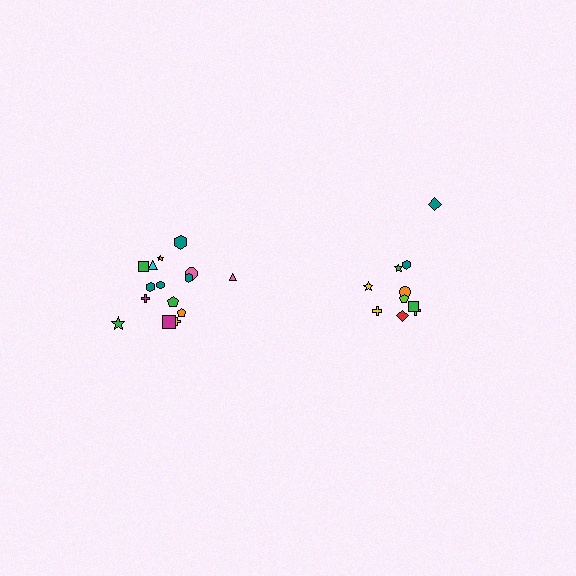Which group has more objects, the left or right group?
The left group.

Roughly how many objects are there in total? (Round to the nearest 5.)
Roughly 25 objects in total.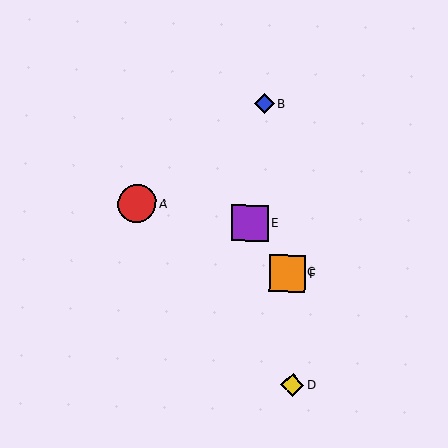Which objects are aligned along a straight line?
Objects C, E, F are aligned along a straight line.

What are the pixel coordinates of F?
Object F is at (287, 273).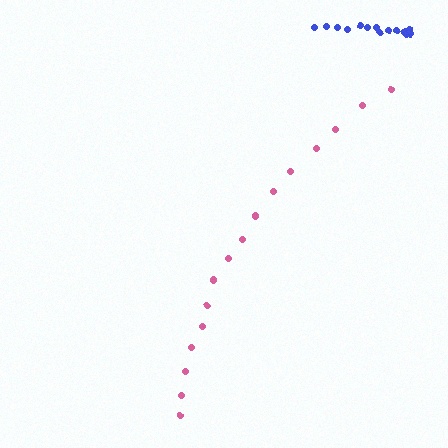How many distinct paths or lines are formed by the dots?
There are 2 distinct paths.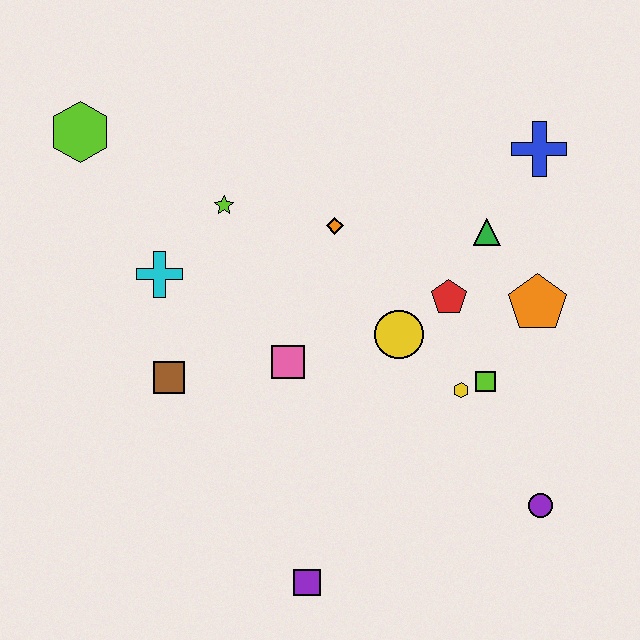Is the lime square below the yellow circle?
Yes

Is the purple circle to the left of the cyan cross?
No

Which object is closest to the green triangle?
The red pentagon is closest to the green triangle.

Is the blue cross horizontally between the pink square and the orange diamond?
No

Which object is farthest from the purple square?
The lime hexagon is farthest from the purple square.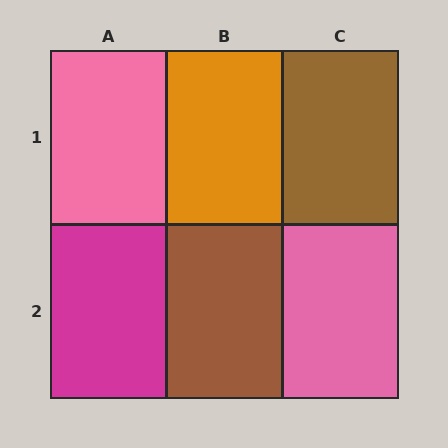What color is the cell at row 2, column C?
Pink.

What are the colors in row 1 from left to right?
Pink, orange, brown.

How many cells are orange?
1 cell is orange.